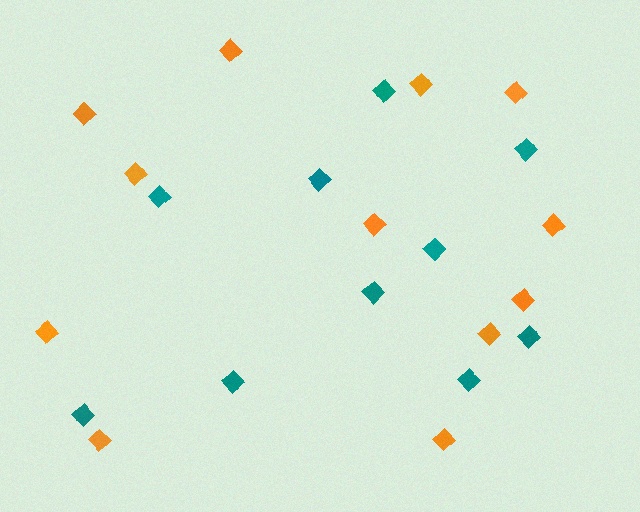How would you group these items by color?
There are 2 groups: one group of teal diamonds (10) and one group of orange diamonds (12).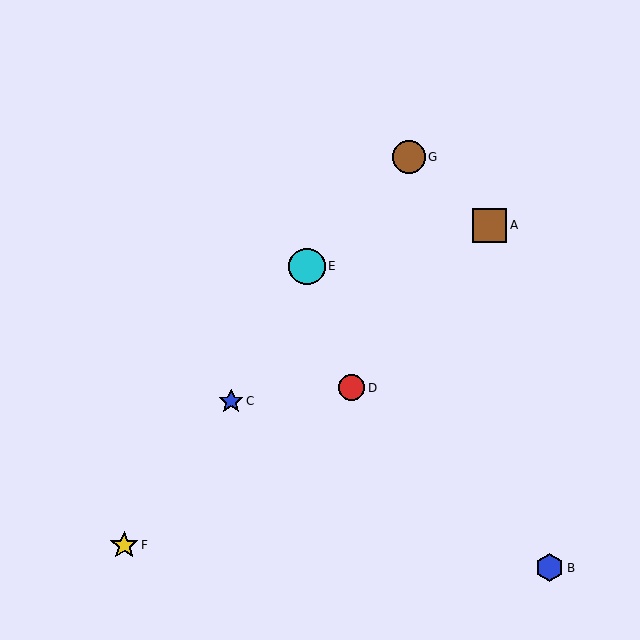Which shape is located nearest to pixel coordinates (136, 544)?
The yellow star (labeled F) at (124, 545) is nearest to that location.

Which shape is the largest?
The cyan circle (labeled E) is the largest.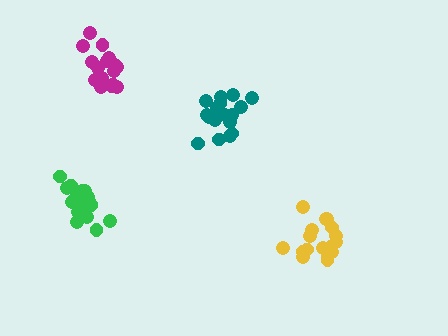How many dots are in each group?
Group 1: 17 dots, Group 2: 18 dots, Group 3: 18 dots, Group 4: 19 dots (72 total).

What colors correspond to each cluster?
The clusters are colored: yellow, magenta, teal, green.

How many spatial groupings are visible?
There are 4 spatial groupings.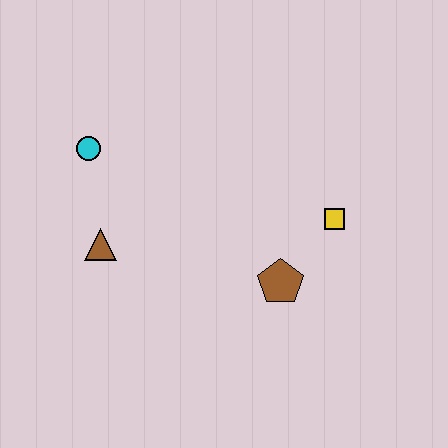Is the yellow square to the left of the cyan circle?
No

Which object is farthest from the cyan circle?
The yellow square is farthest from the cyan circle.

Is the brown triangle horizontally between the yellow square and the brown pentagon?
No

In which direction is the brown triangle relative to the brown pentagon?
The brown triangle is to the left of the brown pentagon.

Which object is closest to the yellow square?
The brown pentagon is closest to the yellow square.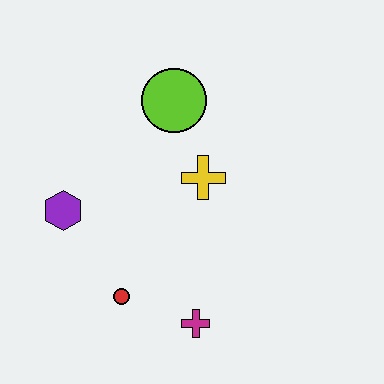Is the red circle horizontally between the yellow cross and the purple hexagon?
Yes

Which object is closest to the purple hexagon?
The red circle is closest to the purple hexagon.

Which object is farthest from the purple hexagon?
The magenta cross is farthest from the purple hexagon.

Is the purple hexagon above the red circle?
Yes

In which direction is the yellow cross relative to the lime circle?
The yellow cross is below the lime circle.